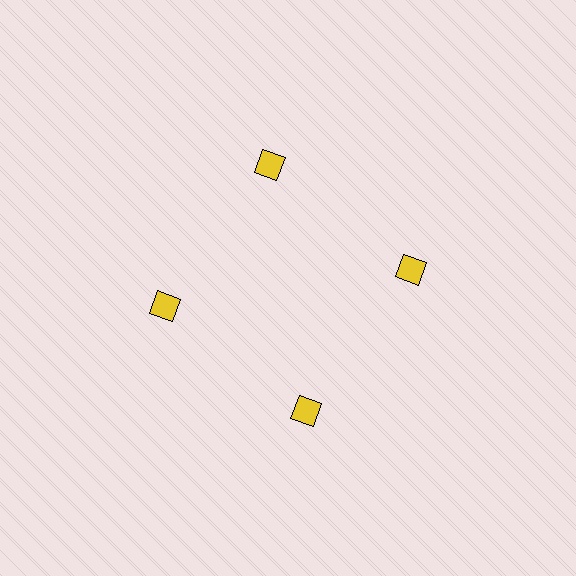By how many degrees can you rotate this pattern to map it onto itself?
The pattern maps onto itself every 90 degrees of rotation.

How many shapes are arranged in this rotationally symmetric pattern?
There are 4 shapes, arranged in 4 groups of 1.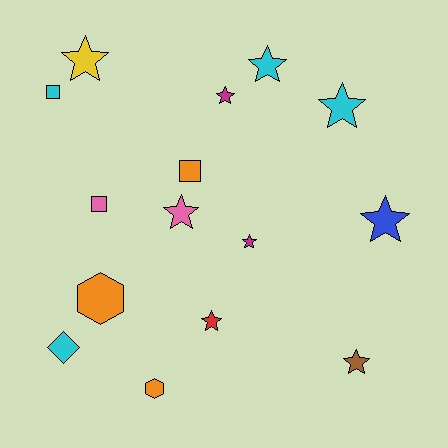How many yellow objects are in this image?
There is 1 yellow object.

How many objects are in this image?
There are 15 objects.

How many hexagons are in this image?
There are 2 hexagons.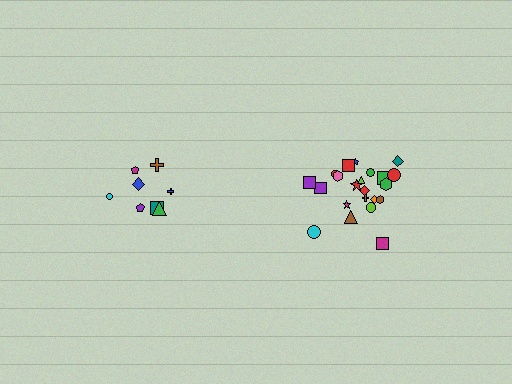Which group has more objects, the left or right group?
The right group.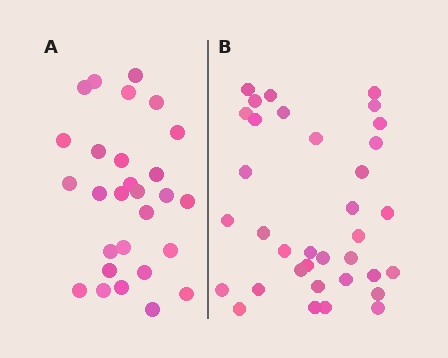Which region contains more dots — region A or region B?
Region B (the right region) has more dots.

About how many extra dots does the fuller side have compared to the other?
Region B has roughly 8 or so more dots than region A.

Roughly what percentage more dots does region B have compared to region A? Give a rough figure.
About 25% more.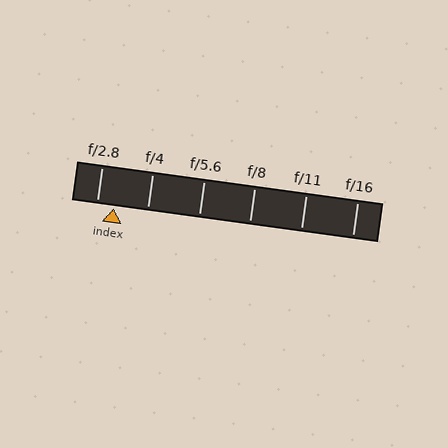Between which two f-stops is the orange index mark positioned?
The index mark is between f/2.8 and f/4.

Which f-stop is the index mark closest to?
The index mark is closest to f/2.8.